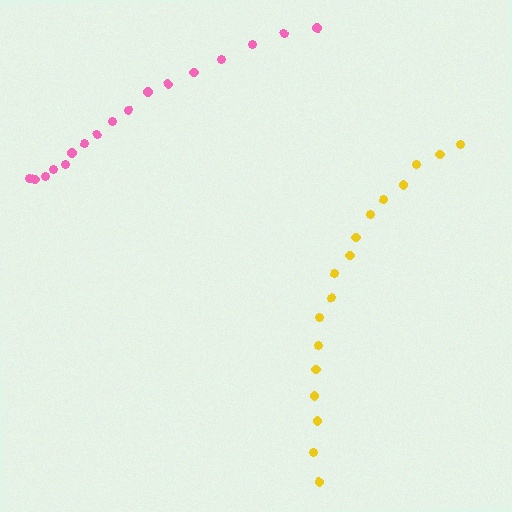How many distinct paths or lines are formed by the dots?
There are 2 distinct paths.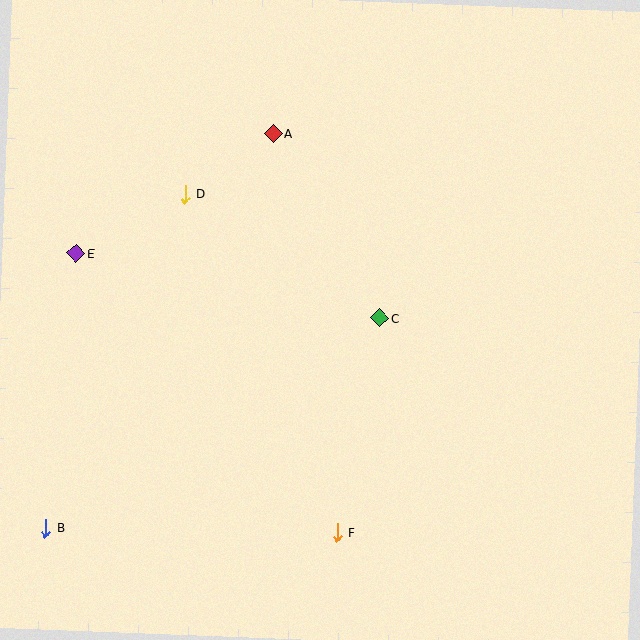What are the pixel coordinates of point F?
Point F is at (337, 533).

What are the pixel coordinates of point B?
Point B is at (45, 528).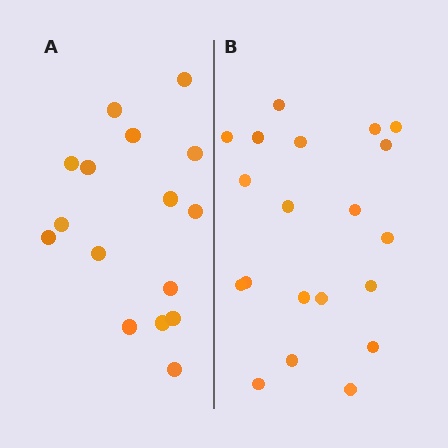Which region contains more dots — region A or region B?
Region B (the right region) has more dots.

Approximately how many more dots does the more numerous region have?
Region B has about 4 more dots than region A.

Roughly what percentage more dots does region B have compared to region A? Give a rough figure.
About 25% more.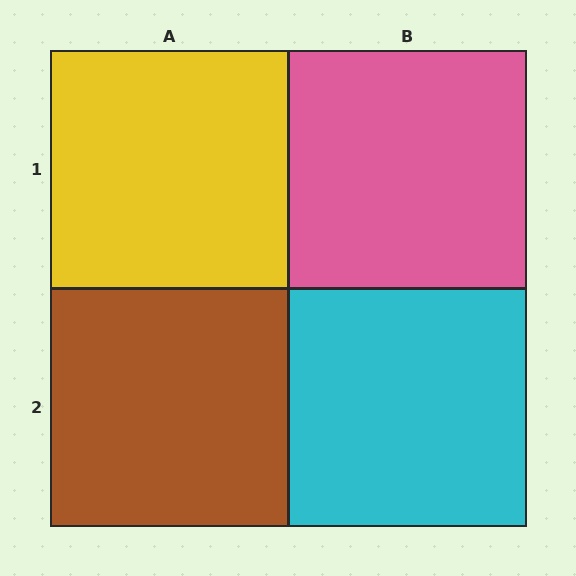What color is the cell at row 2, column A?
Brown.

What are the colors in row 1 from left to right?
Yellow, pink.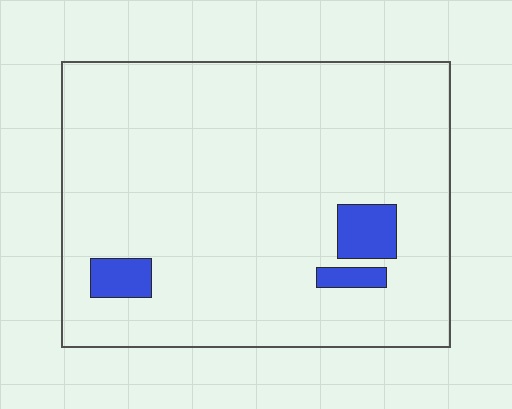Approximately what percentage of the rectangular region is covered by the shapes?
Approximately 5%.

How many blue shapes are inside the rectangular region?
3.